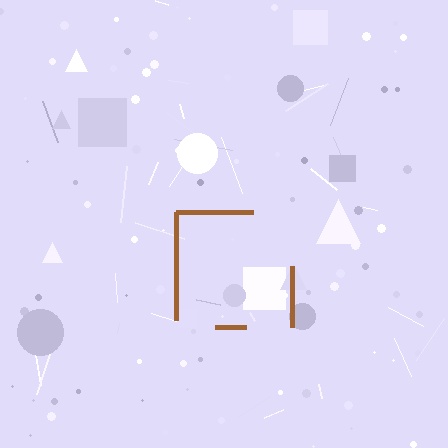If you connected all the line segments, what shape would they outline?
They would outline a square.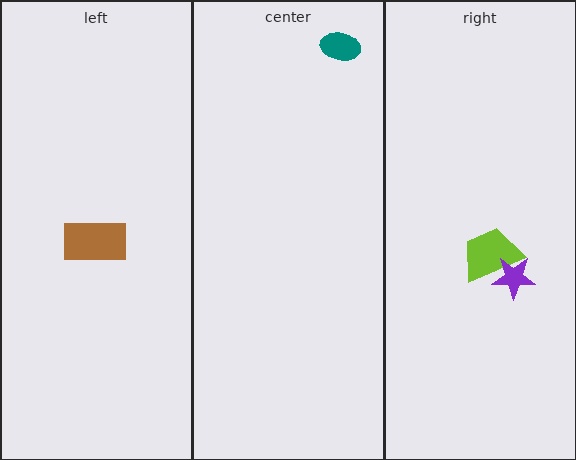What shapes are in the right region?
The lime trapezoid, the purple star.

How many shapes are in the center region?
1.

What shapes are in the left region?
The brown rectangle.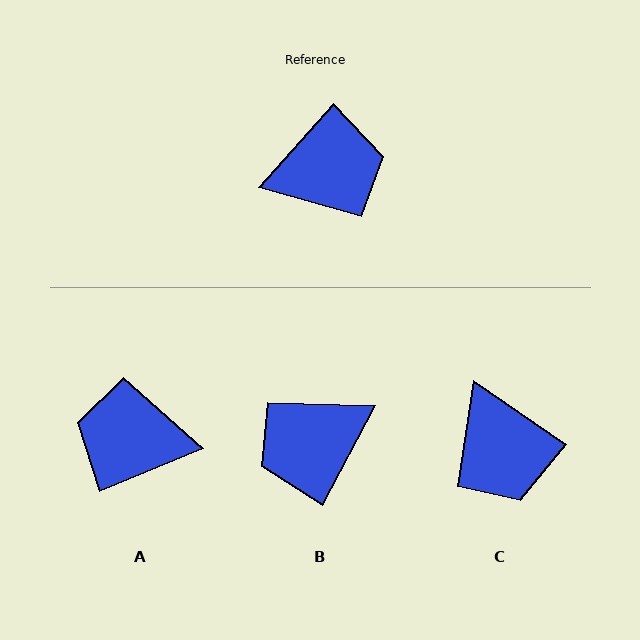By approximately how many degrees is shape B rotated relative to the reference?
Approximately 166 degrees clockwise.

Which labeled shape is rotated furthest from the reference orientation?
B, about 166 degrees away.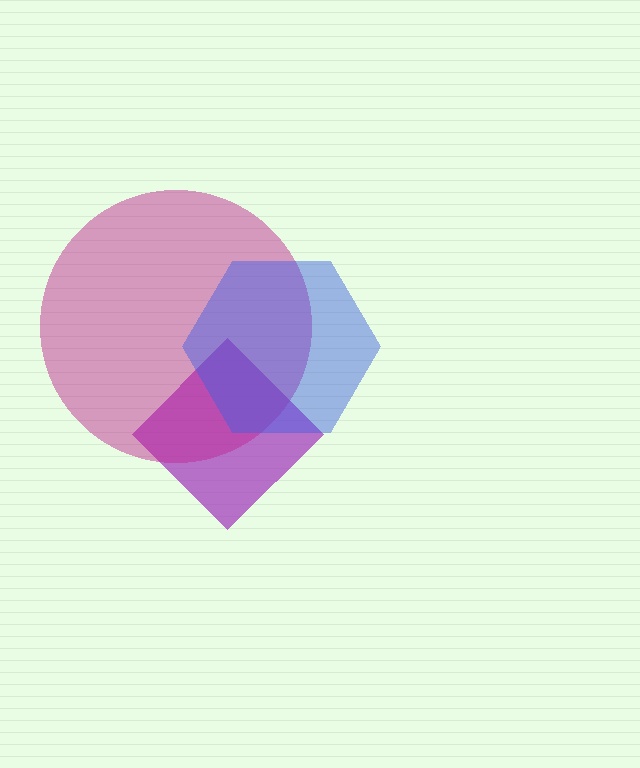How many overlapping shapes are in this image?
There are 3 overlapping shapes in the image.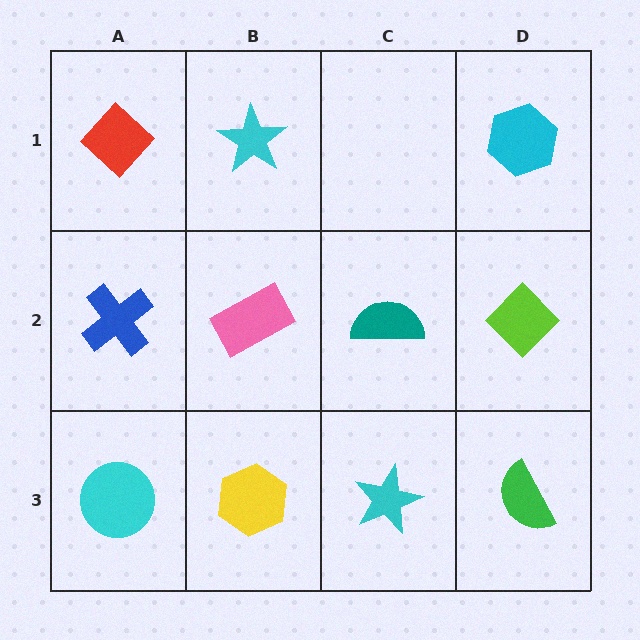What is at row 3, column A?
A cyan circle.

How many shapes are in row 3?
4 shapes.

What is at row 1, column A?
A red diamond.